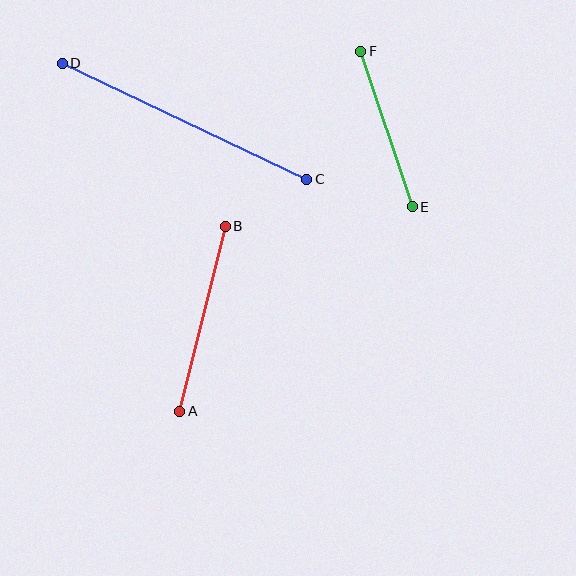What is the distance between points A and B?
The distance is approximately 191 pixels.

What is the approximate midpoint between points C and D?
The midpoint is at approximately (184, 121) pixels.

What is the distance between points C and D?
The distance is approximately 271 pixels.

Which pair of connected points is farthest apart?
Points C and D are farthest apart.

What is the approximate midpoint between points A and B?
The midpoint is at approximately (203, 319) pixels.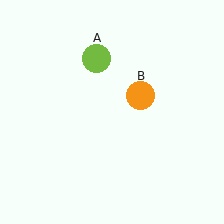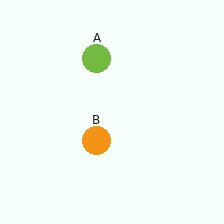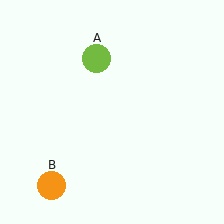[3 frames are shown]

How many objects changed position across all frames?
1 object changed position: orange circle (object B).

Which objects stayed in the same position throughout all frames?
Lime circle (object A) remained stationary.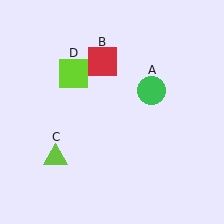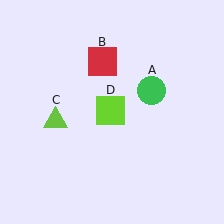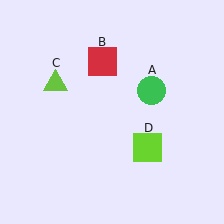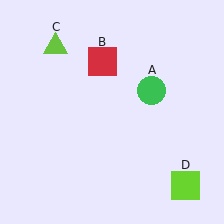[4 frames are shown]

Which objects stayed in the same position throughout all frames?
Green circle (object A) and red square (object B) remained stationary.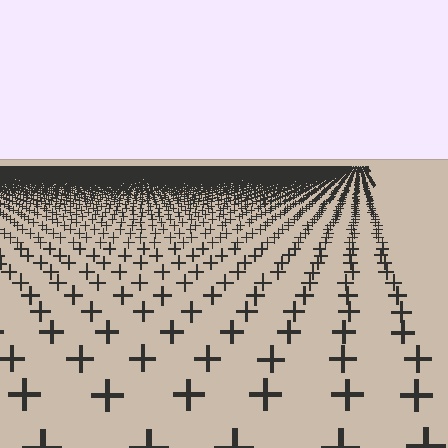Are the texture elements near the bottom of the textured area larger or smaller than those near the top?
Larger. Near the bottom, elements are closer to the viewer and appear at a bigger on-screen size.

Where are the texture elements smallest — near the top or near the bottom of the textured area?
Near the top.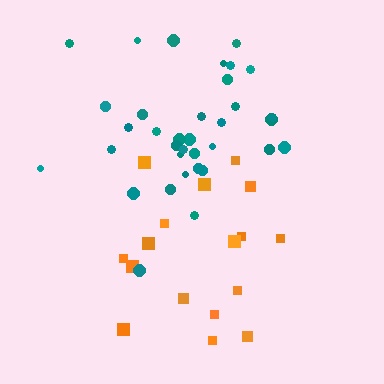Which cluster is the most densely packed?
Teal.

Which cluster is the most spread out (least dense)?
Orange.